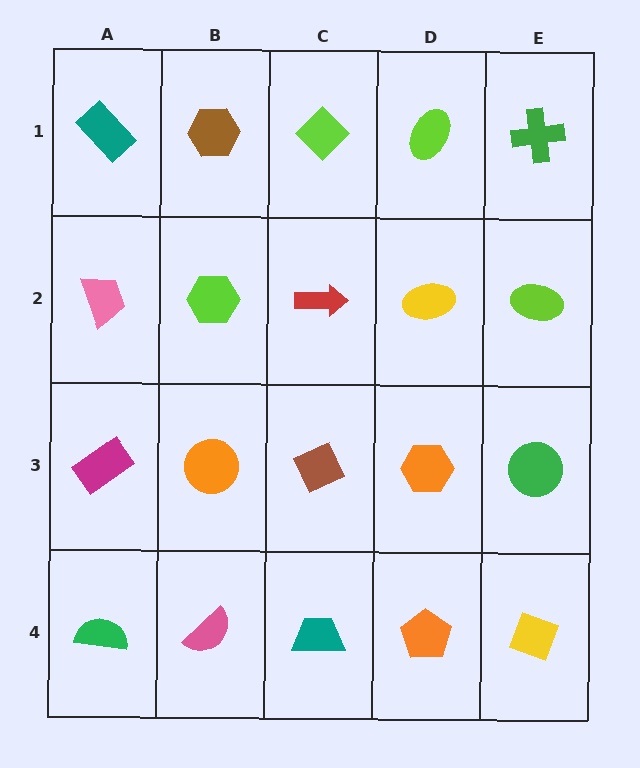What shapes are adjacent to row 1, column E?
A lime ellipse (row 2, column E), a lime ellipse (row 1, column D).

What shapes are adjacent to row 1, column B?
A lime hexagon (row 2, column B), a teal rectangle (row 1, column A), a lime diamond (row 1, column C).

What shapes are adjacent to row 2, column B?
A brown hexagon (row 1, column B), an orange circle (row 3, column B), a pink trapezoid (row 2, column A), a red arrow (row 2, column C).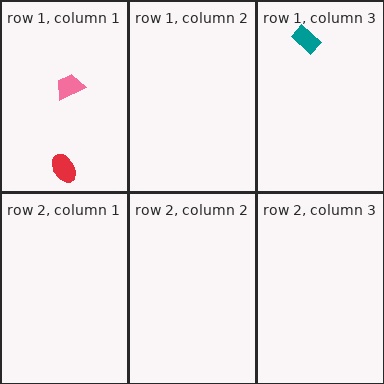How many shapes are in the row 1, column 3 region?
1.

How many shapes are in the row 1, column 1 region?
2.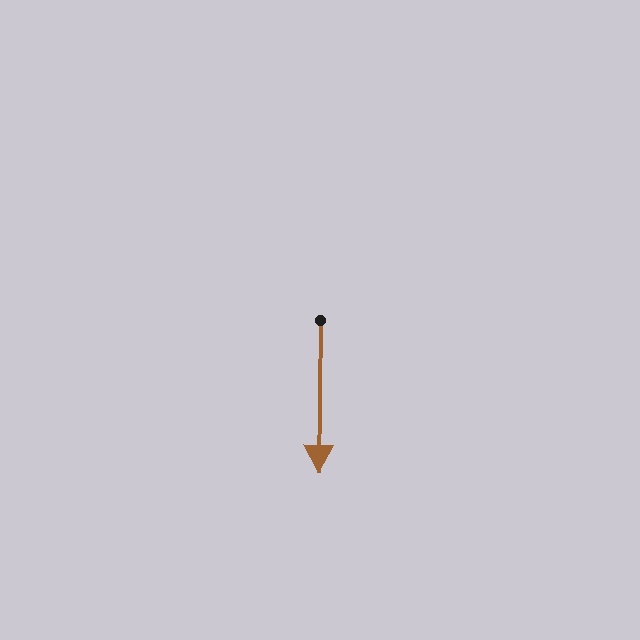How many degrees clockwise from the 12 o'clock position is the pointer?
Approximately 181 degrees.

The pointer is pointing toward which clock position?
Roughly 6 o'clock.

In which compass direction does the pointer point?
South.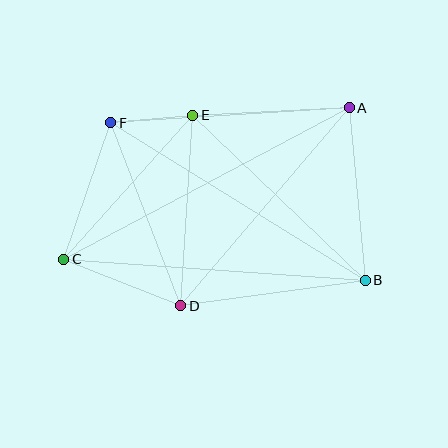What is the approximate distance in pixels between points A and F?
The distance between A and F is approximately 239 pixels.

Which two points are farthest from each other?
Points A and C are farthest from each other.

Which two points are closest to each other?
Points E and F are closest to each other.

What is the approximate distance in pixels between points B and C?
The distance between B and C is approximately 303 pixels.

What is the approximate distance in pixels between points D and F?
The distance between D and F is approximately 196 pixels.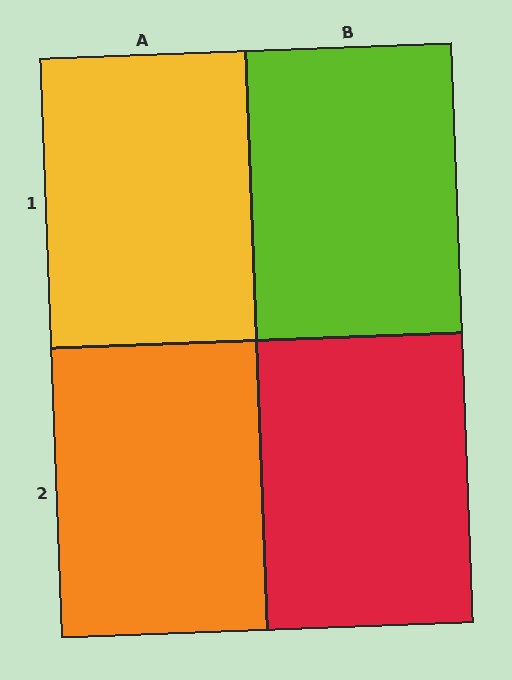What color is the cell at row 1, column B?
Lime.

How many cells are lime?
1 cell is lime.